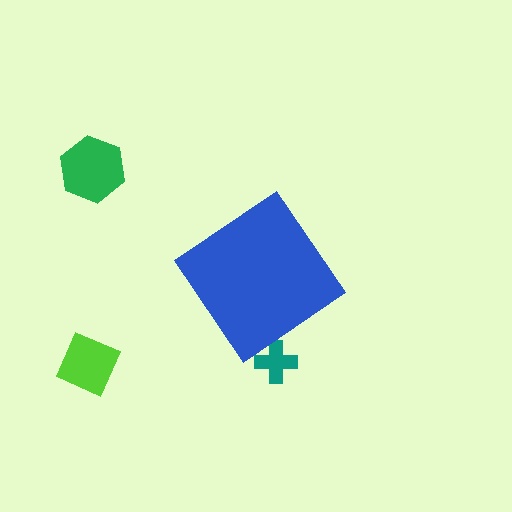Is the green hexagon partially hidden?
No, the green hexagon is fully visible.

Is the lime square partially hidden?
No, the lime square is fully visible.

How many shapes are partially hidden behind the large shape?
1 shape is partially hidden.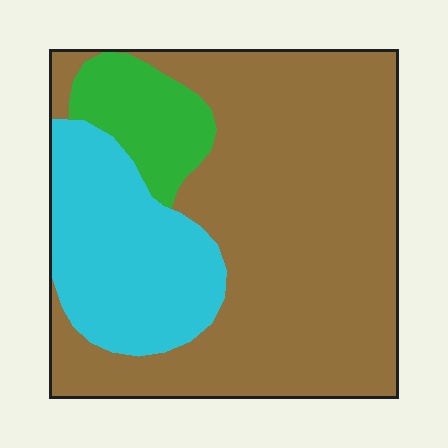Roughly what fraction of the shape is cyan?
Cyan covers around 25% of the shape.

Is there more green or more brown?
Brown.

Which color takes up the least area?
Green, at roughly 10%.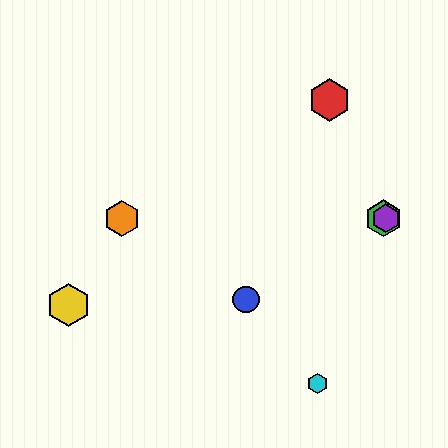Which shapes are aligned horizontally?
The green hexagon, the purple hexagon, the orange hexagon are aligned horizontally.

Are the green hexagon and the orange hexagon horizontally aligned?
Yes, both are at y≈218.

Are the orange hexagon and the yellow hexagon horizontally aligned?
No, the orange hexagon is at y≈218 and the yellow hexagon is at y≈305.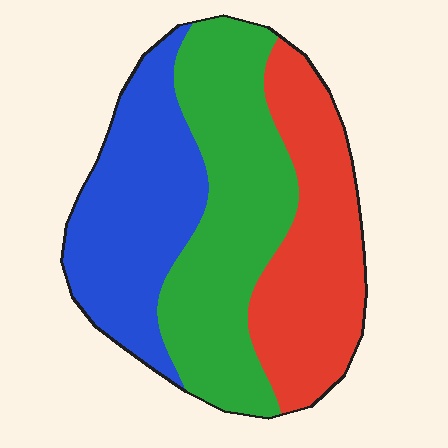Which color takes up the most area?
Green, at roughly 40%.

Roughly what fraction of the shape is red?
Red takes up about one third (1/3) of the shape.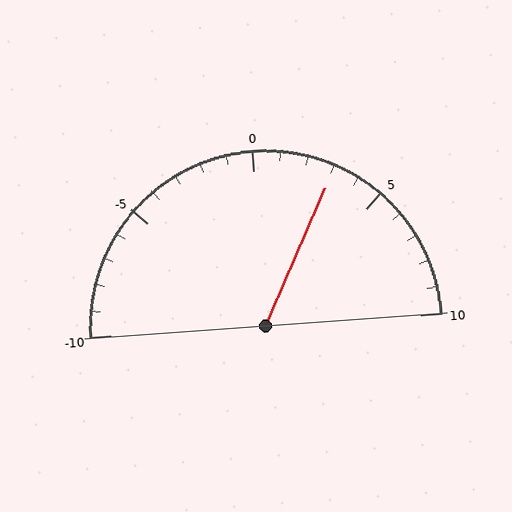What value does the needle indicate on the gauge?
The needle indicates approximately 3.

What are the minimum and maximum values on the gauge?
The gauge ranges from -10 to 10.